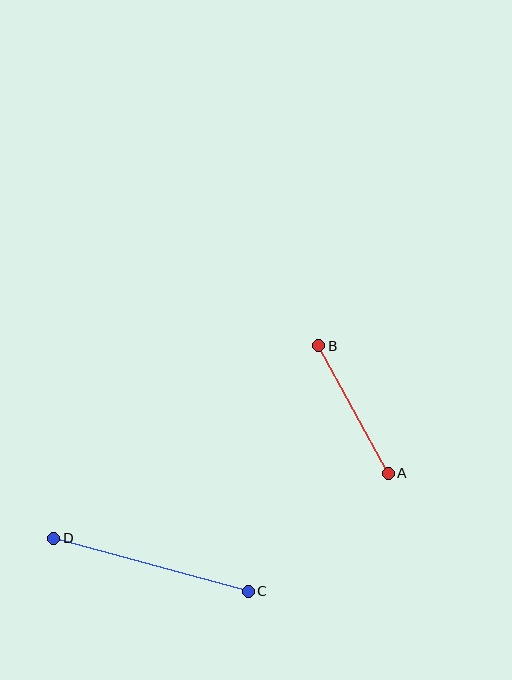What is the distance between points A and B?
The distance is approximately 145 pixels.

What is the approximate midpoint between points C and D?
The midpoint is at approximately (151, 565) pixels.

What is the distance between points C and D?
The distance is approximately 202 pixels.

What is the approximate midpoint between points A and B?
The midpoint is at approximately (353, 410) pixels.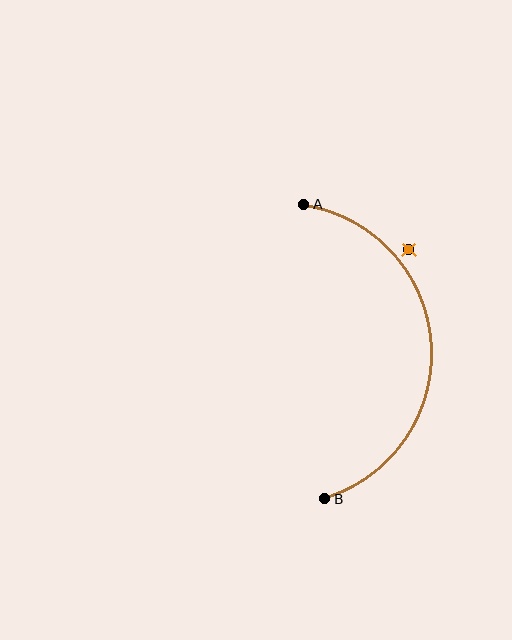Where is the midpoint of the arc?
The arc midpoint is the point on the curve farthest from the straight line joining A and B. It sits to the right of that line.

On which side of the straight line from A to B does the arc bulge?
The arc bulges to the right of the straight line connecting A and B.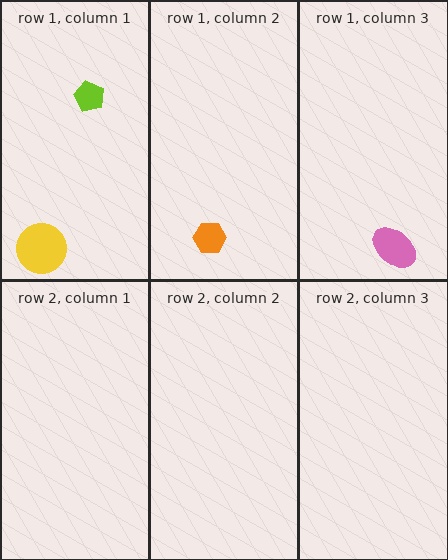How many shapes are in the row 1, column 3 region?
1.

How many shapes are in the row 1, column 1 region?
2.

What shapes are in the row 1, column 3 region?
The pink ellipse.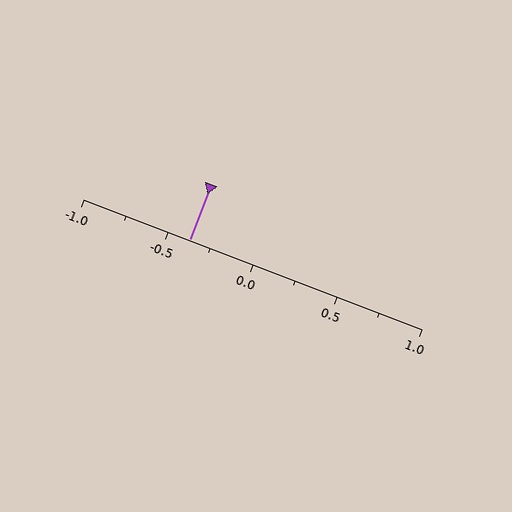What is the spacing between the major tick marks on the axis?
The major ticks are spaced 0.5 apart.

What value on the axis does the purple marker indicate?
The marker indicates approximately -0.38.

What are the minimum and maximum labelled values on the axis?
The axis runs from -1.0 to 1.0.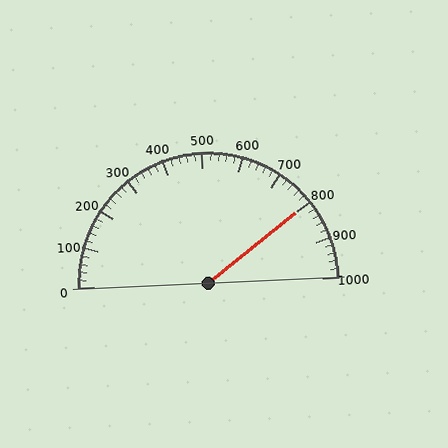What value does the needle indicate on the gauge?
The needle indicates approximately 800.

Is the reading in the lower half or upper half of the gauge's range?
The reading is in the upper half of the range (0 to 1000).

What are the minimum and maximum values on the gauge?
The gauge ranges from 0 to 1000.